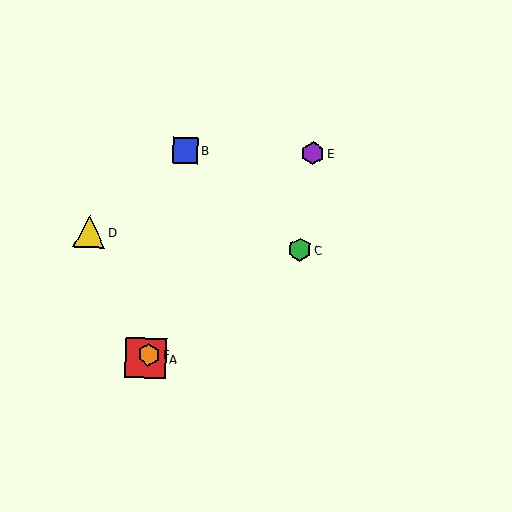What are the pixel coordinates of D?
Object D is at (89, 232).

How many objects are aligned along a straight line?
3 objects (A, E, F) are aligned along a straight line.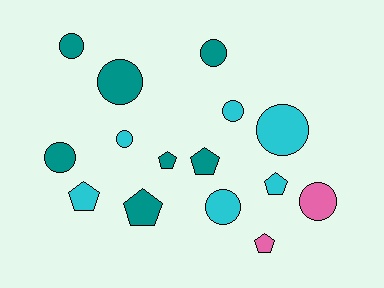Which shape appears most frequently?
Circle, with 9 objects.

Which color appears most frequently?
Teal, with 7 objects.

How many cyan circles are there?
There are 4 cyan circles.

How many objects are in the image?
There are 15 objects.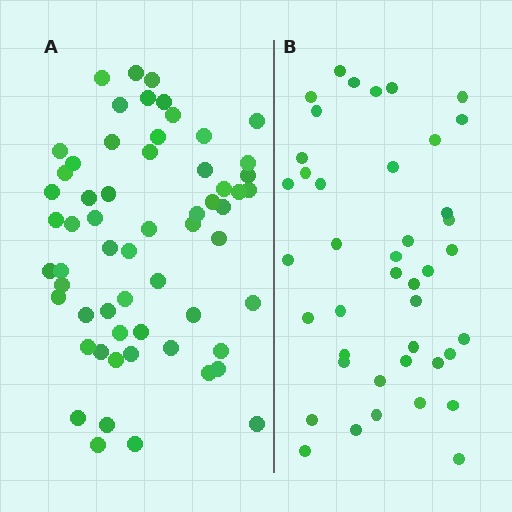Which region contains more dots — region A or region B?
Region A (the left region) has more dots.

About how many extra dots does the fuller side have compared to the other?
Region A has approximately 20 more dots than region B.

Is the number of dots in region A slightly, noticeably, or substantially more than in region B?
Region A has noticeably more, but not dramatically so. The ratio is roughly 1.4 to 1.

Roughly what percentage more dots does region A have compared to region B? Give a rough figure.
About 45% more.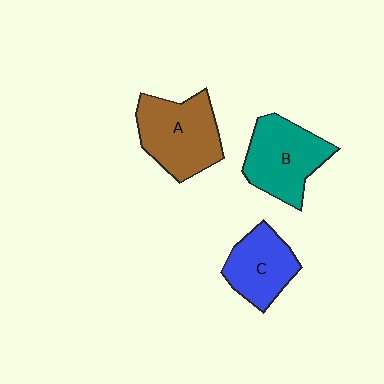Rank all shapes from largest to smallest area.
From largest to smallest: A (brown), B (teal), C (blue).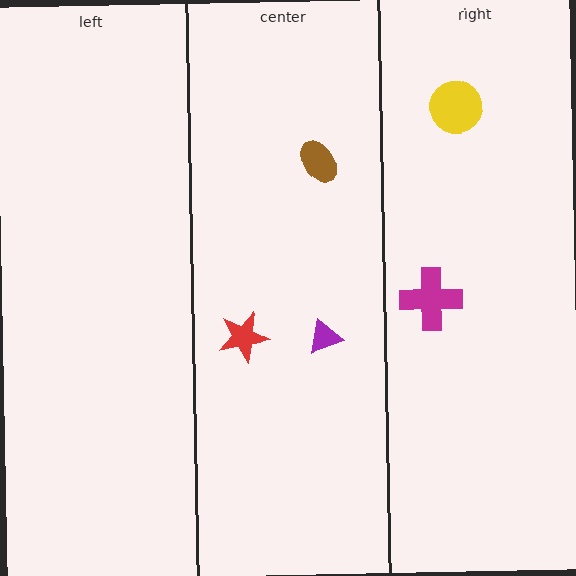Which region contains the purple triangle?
The center region.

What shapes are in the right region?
The yellow circle, the magenta cross.